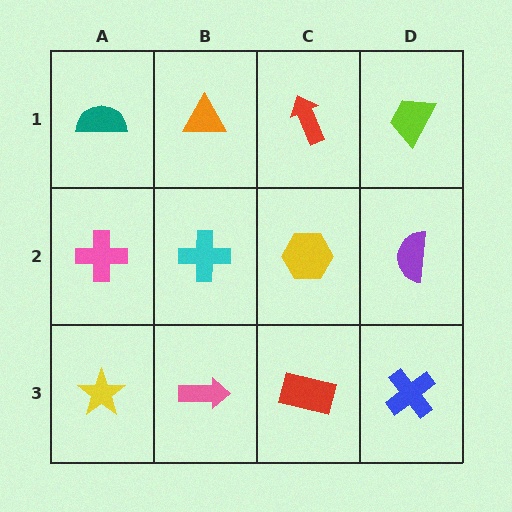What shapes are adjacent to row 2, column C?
A red arrow (row 1, column C), a red rectangle (row 3, column C), a cyan cross (row 2, column B), a purple semicircle (row 2, column D).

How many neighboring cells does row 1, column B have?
3.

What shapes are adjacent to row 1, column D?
A purple semicircle (row 2, column D), a red arrow (row 1, column C).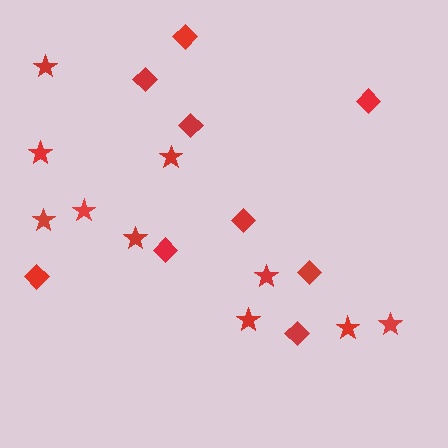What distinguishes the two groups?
There are 2 groups: one group of diamonds (9) and one group of stars (10).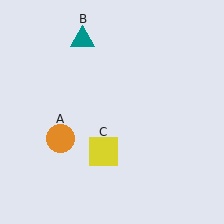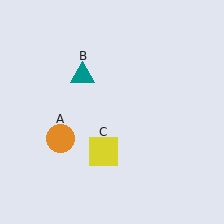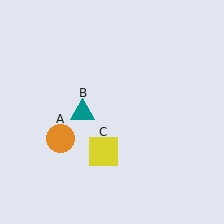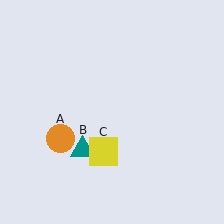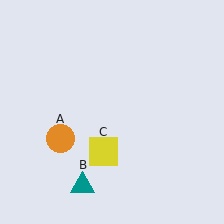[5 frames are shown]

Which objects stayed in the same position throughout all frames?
Orange circle (object A) and yellow square (object C) remained stationary.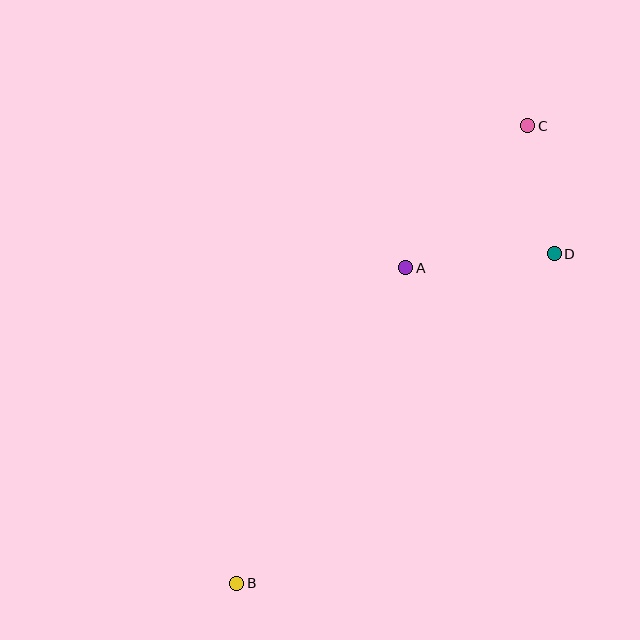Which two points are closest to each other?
Points C and D are closest to each other.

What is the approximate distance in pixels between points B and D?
The distance between B and D is approximately 458 pixels.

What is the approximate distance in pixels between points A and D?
The distance between A and D is approximately 149 pixels.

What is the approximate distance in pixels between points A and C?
The distance between A and C is approximately 187 pixels.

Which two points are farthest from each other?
Points B and C are farthest from each other.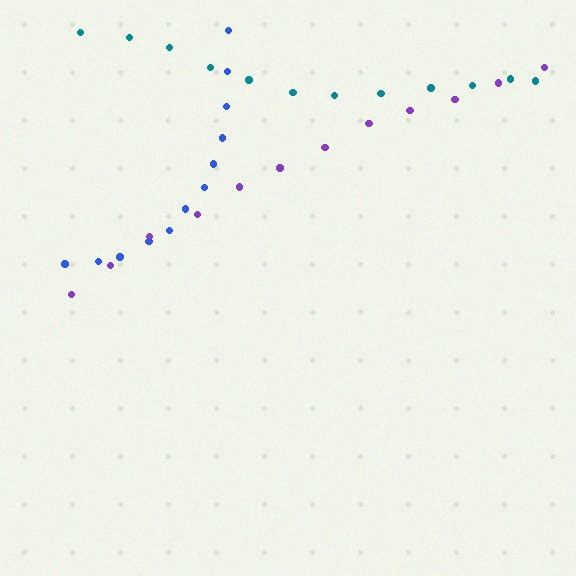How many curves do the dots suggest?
There are 3 distinct paths.